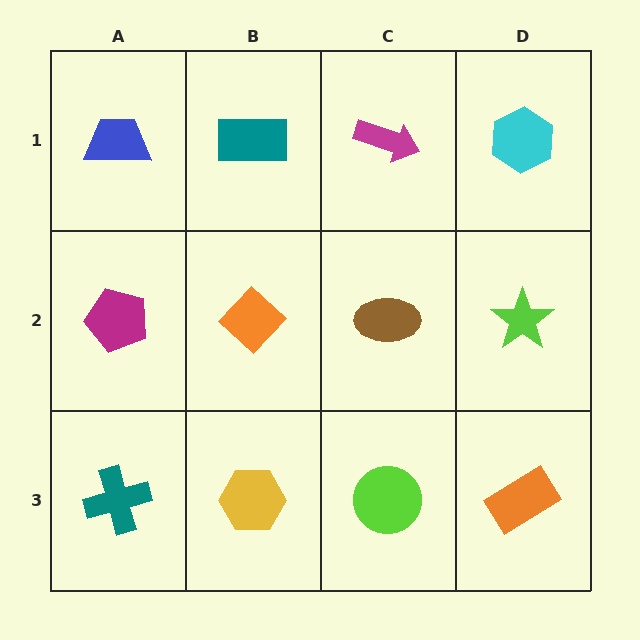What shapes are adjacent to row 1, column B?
An orange diamond (row 2, column B), a blue trapezoid (row 1, column A), a magenta arrow (row 1, column C).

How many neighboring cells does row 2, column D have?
3.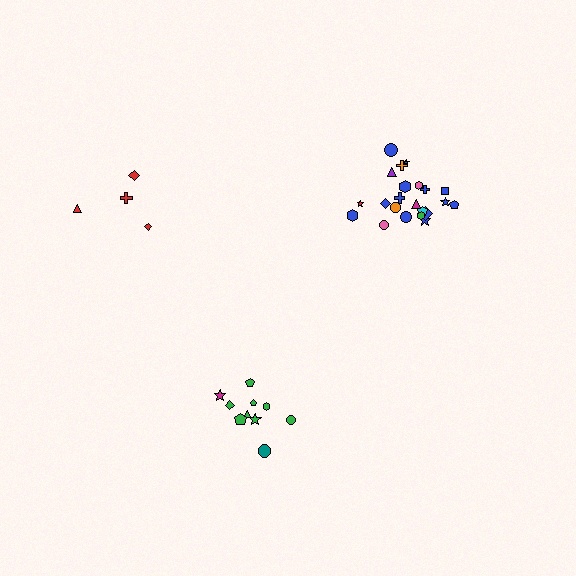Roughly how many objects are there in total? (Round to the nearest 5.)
Roughly 35 objects in total.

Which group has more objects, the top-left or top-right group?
The top-right group.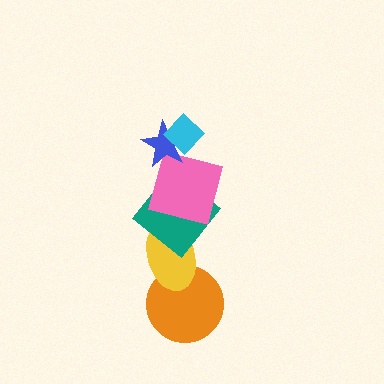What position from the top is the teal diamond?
The teal diamond is 4th from the top.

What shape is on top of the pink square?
The blue star is on top of the pink square.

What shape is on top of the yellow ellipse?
The teal diamond is on top of the yellow ellipse.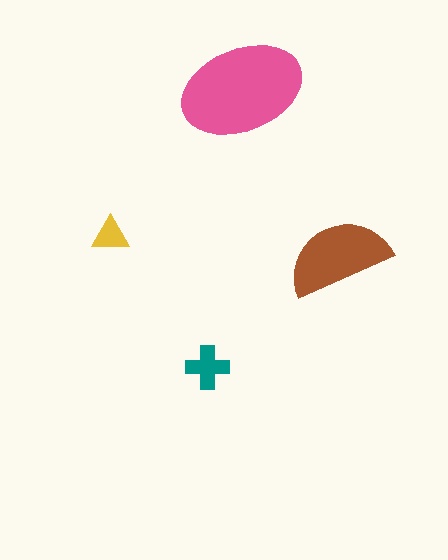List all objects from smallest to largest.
The yellow triangle, the teal cross, the brown semicircle, the pink ellipse.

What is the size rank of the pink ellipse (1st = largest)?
1st.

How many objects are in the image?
There are 4 objects in the image.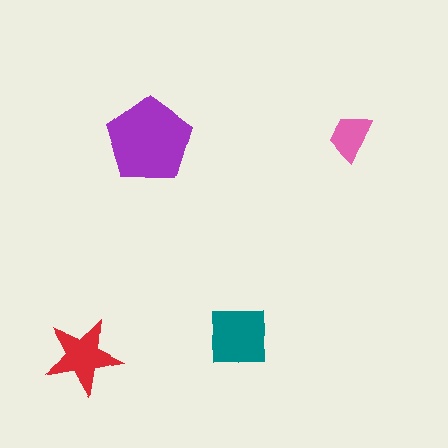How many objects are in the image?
There are 4 objects in the image.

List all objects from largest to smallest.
The purple pentagon, the teal square, the red star, the pink trapezoid.